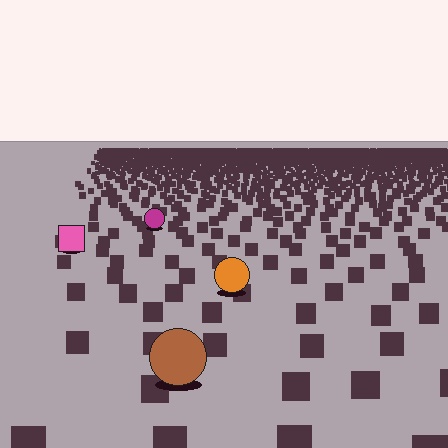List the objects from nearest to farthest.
From nearest to farthest: the brown circle, the orange circle, the pink square, the magenta circle.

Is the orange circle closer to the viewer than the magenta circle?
Yes. The orange circle is closer — you can tell from the texture gradient: the ground texture is coarser near it.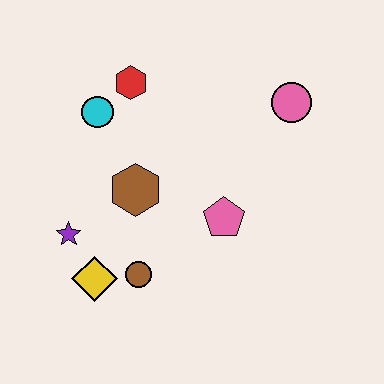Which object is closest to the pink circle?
The pink pentagon is closest to the pink circle.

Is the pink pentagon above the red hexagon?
No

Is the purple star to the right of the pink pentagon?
No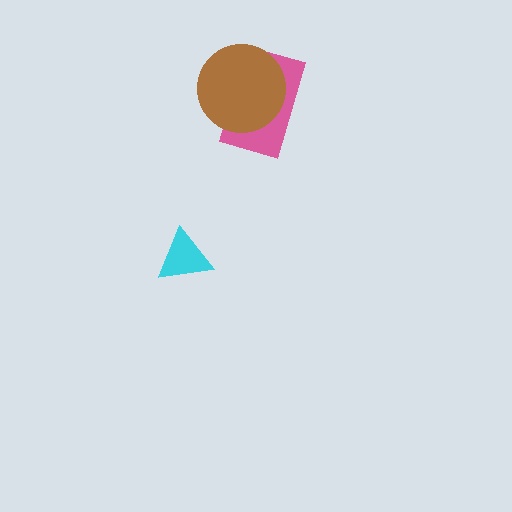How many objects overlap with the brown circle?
1 object overlaps with the brown circle.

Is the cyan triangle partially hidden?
No, no other shape covers it.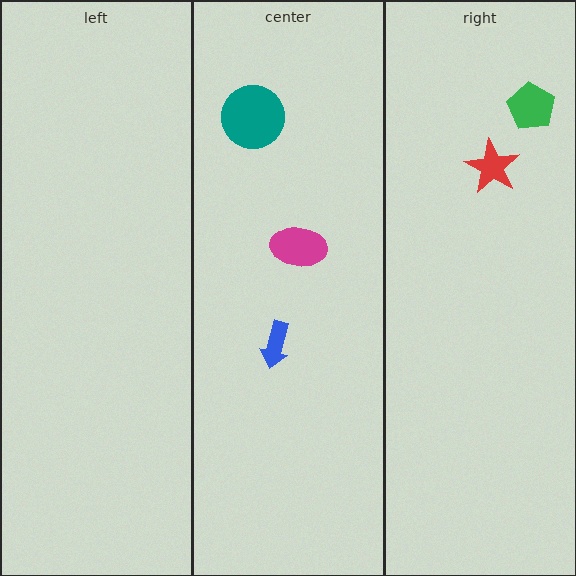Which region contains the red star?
The right region.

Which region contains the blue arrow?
The center region.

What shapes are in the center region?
The magenta ellipse, the teal circle, the blue arrow.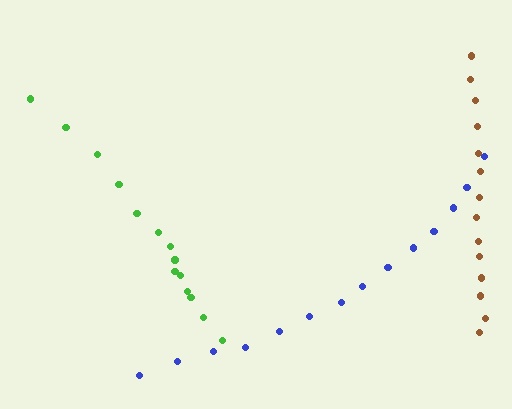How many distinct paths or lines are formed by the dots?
There are 3 distinct paths.